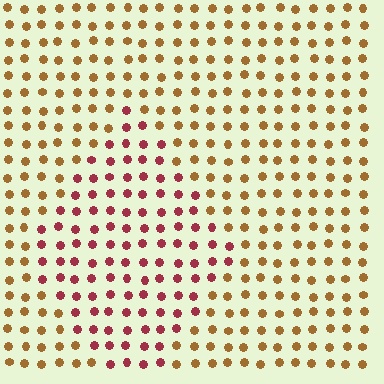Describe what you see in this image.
The image is filled with small brown elements in a uniform arrangement. A diamond-shaped region is visible where the elements are tinted to a slightly different hue, forming a subtle color boundary.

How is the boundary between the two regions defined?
The boundary is defined purely by a slight shift in hue (about 45 degrees). Spacing, size, and orientation are identical on both sides.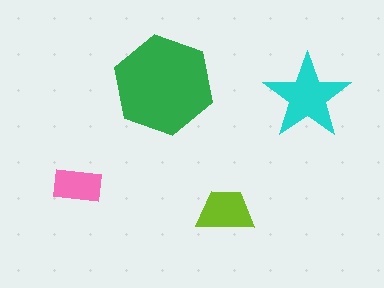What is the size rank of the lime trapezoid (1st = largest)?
3rd.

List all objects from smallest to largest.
The pink rectangle, the lime trapezoid, the cyan star, the green hexagon.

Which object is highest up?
The green hexagon is topmost.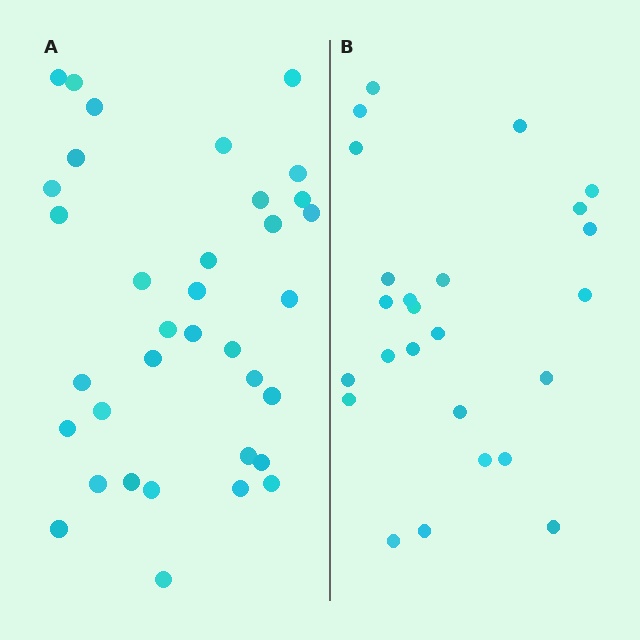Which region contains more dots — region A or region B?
Region A (the left region) has more dots.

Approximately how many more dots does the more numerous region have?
Region A has roughly 10 or so more dots than region B.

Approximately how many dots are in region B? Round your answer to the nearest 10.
About 20 dots. (The exact count is 25, which rounds to 20.)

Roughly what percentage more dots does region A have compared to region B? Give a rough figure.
About 40% more.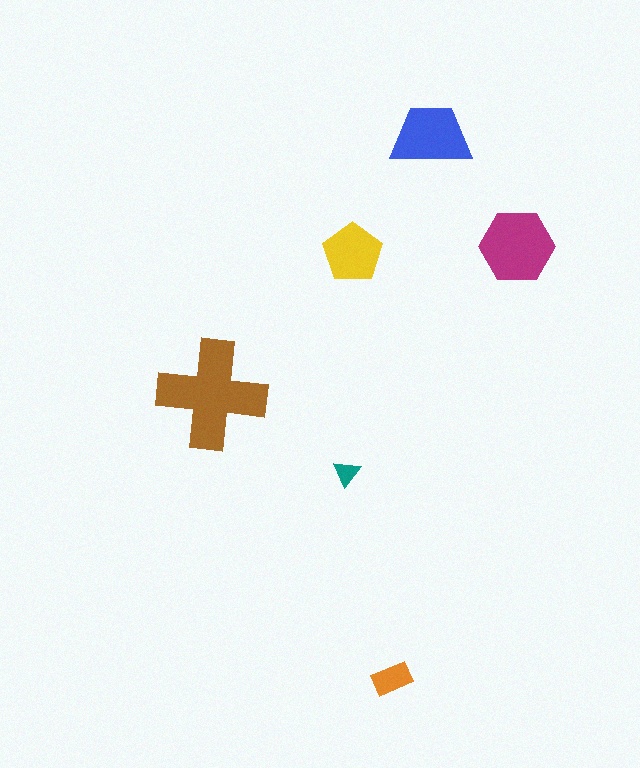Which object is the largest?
The brown cross.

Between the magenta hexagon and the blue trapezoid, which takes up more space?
The magenta hexagon.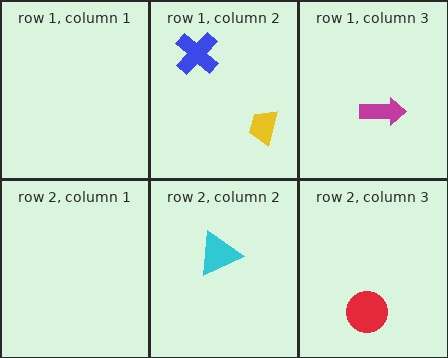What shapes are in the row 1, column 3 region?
The magenta arrow.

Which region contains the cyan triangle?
The row 2, column 2 region.